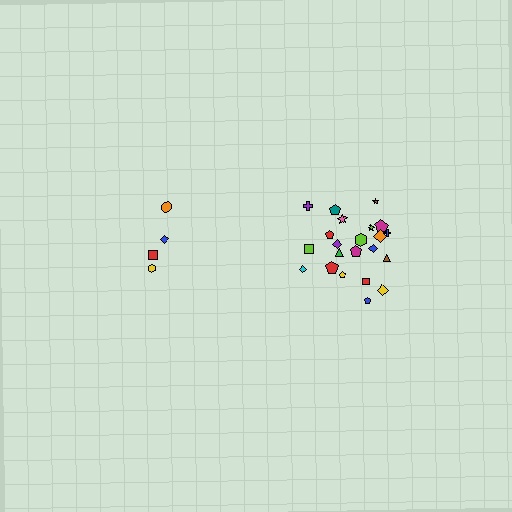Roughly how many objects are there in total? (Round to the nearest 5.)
Roughly 25 objects in total.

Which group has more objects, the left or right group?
The right group.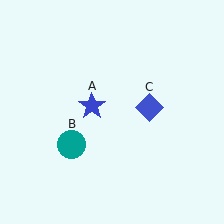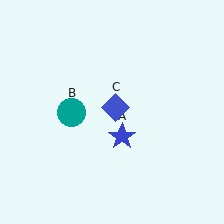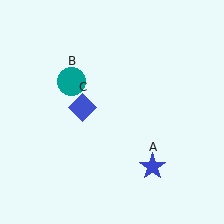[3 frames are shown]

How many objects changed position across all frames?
3 objects changed position: blue star (object A), teal circle (object B), blue diamond (object C).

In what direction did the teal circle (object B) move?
The teal circle (object B) moved up.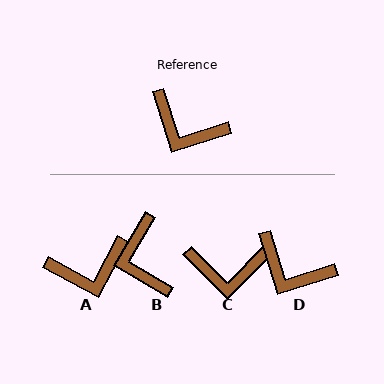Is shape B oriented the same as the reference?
No, it is off by about 48 degrees.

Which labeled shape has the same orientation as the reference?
D.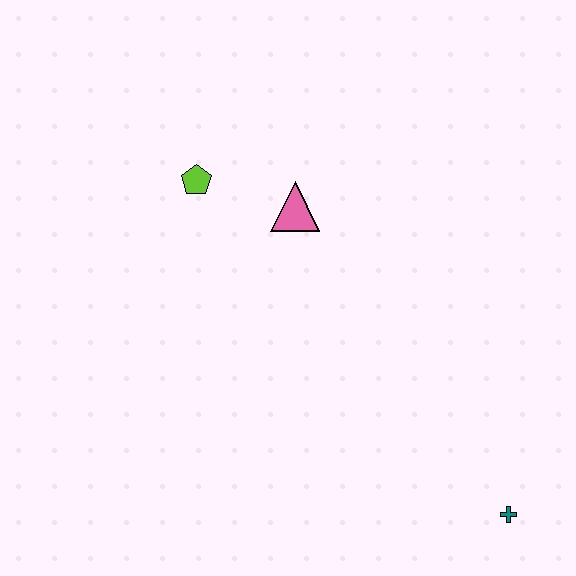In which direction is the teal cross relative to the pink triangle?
The teal cross is below the pink triangle.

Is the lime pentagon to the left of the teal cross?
Yes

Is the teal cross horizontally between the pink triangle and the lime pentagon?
No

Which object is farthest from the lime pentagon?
The teal cross is farthest from the lime pentagon.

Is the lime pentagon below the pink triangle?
No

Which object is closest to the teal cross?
The pink triangle is closest to the teal cross.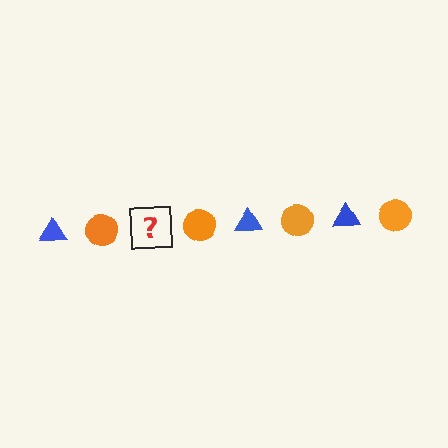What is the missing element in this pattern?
The missing element is a blue triangle.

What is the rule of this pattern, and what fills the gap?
The rule is that the pattern alternates between blue triangle and orange circle. The gap should be filled with a blue triangle.